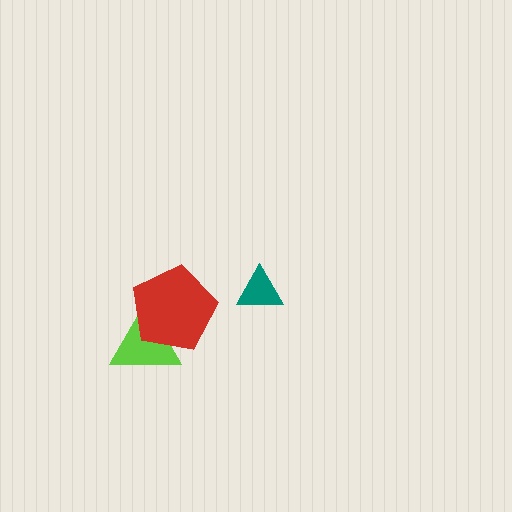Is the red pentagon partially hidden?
No, no other shape covers it.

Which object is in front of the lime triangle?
The red pentagon is in front of the lime triangle.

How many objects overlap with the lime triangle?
1 object overlaps with the lime triangle.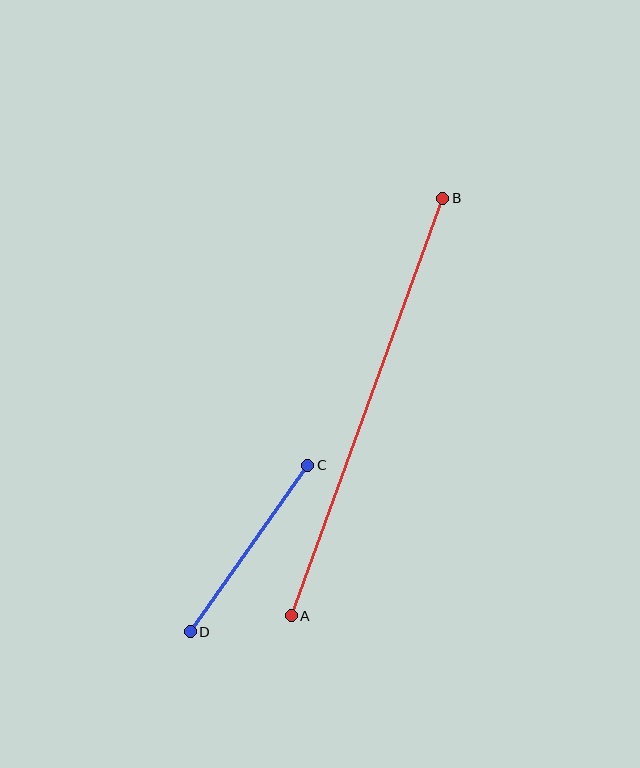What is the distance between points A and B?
The distance is approximately 444 pixels.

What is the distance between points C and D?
The distance is approximately 204 pixels.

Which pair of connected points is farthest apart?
Points A and B are farthest apart.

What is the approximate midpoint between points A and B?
The midpoint is at approximately (367, 407) pixels.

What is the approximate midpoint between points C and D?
The midpoint is at approximately (249, 548) pixels.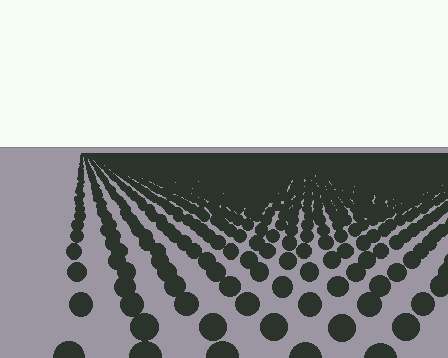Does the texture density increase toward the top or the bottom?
Density increases toward the top.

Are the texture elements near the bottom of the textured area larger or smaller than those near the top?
Larger. Near the bottom, elements are closer to the viewer and appear at a bigger on-screen size.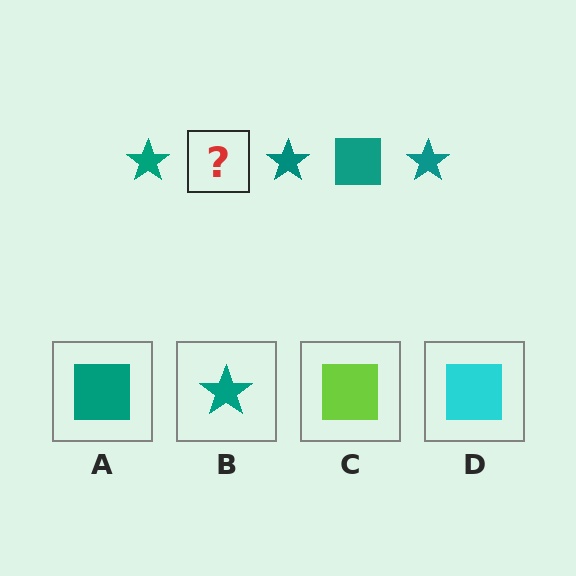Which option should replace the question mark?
Option A.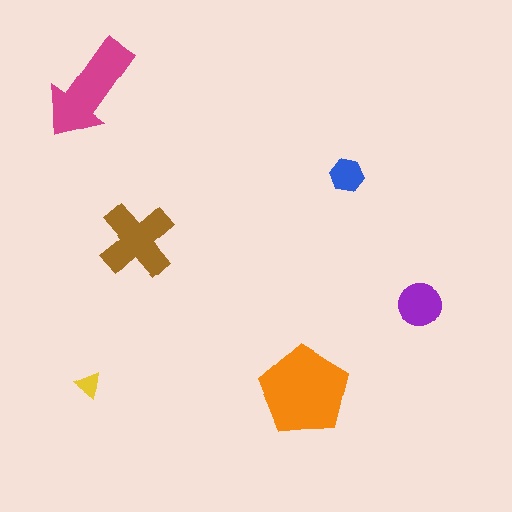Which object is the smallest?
The yellow triangle.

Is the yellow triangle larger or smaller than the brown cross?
Smaller.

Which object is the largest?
The orange pentagon.